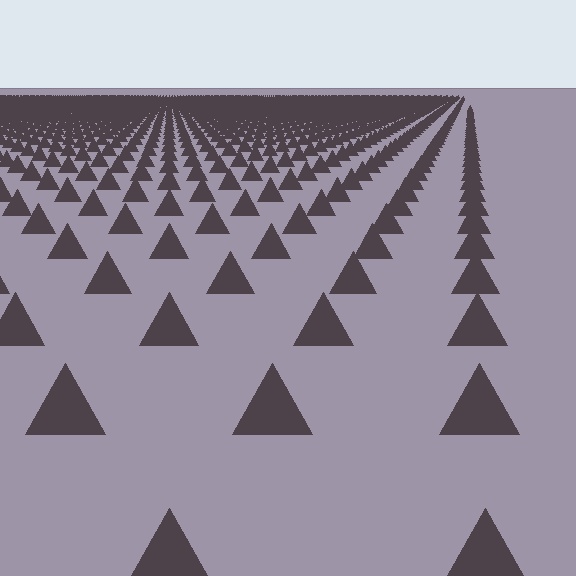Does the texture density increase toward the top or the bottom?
Density increases toward the top.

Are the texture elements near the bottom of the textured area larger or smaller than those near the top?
Larger. Near the bottom, elements are closer to the viewer and appear at a bigger on-screen size.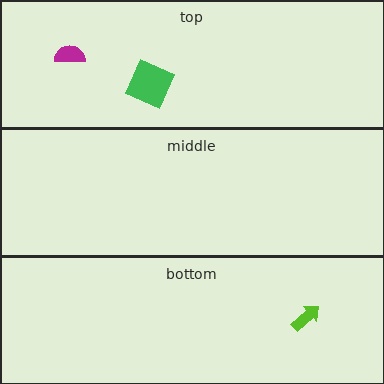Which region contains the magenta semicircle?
The top region.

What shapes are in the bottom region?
The lime arrow.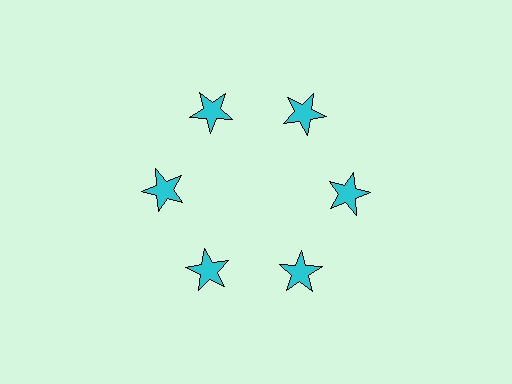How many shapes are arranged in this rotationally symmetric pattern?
There are 6 shapes, arranged in 6 groups of 1.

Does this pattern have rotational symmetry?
Yes, this pattern has 6-fold rotational symmetry. It looks the same after rotating 60 degrees around the center.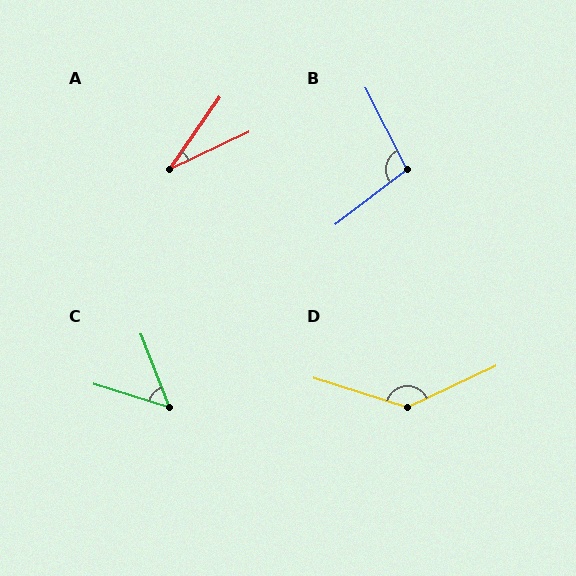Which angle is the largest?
D, at approximately 137 degrees.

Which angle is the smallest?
A, at approximately 30 degrees.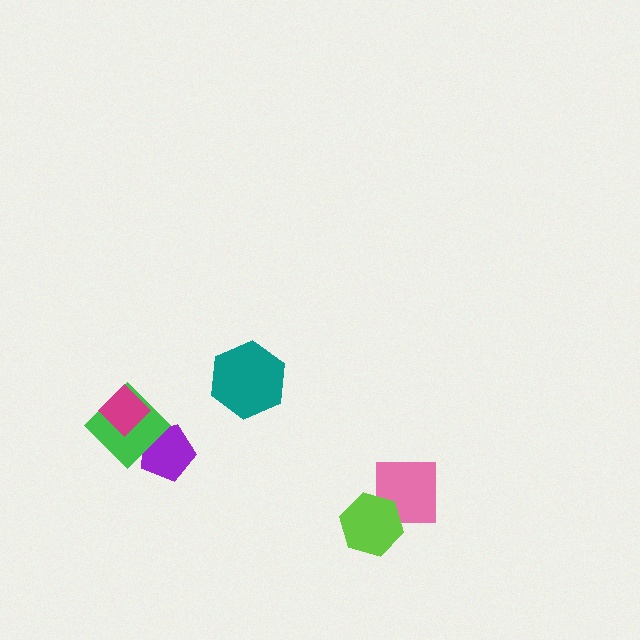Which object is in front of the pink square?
The lime hexagon is in front of the pink square.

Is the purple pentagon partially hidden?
Yes, it is partially covered by another shape.